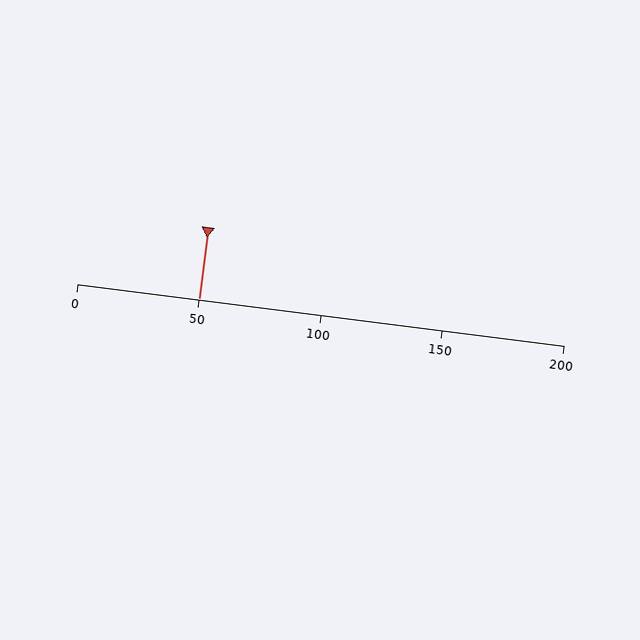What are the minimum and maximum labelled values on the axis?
The axis runs from 0 to 200.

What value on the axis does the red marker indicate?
The marker indicates approximately 50.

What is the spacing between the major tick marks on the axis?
The major ticks are spaced 50 apart.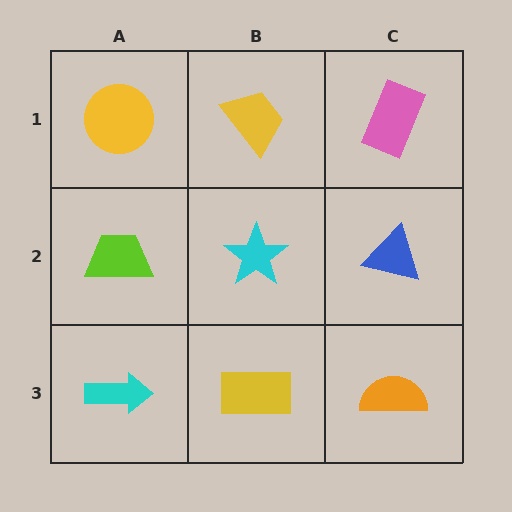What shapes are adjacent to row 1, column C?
A blue triangle (row 2, column C), a yellow trapezoid (row 1, column B).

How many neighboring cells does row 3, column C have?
2.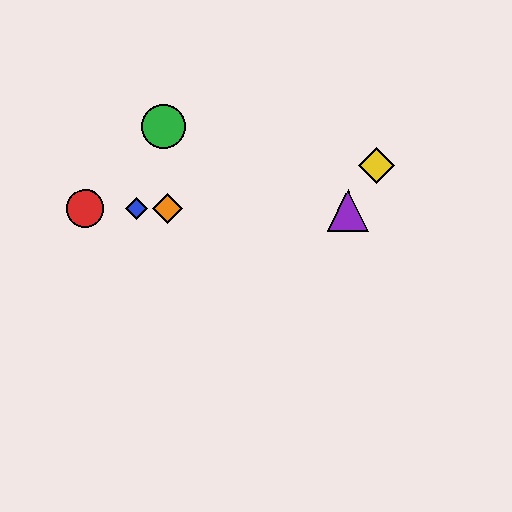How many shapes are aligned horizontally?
4 shapes (the red circle, the blue diamond, the purple triangle, the orange diamond) are aligned horizontally.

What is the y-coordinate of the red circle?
The red circle is at y≈208.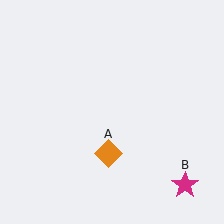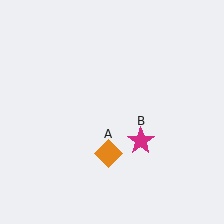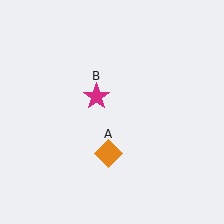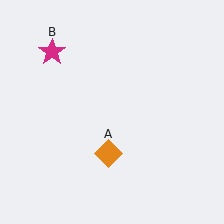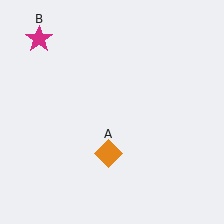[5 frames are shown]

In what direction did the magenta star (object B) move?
The magenta star (object B) moved up and to the left.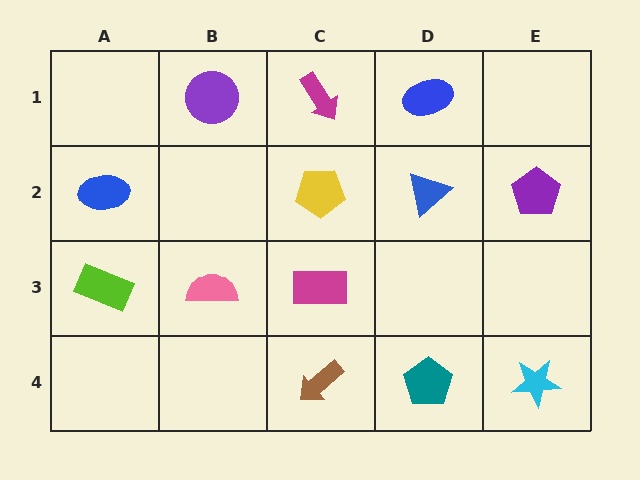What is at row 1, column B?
A purple circle.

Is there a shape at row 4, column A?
No, that cell is empty.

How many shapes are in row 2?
4 shapes.